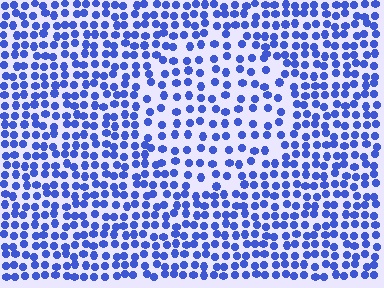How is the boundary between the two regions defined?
The boundary is defined by a change in element density (approximately 1.7x ratio). All elements are the same color, size, and shape.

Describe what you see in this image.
The image contains small blue elements arranged at two different densities. A circle-shaped region is visible where the elements are less densely packed than the surrounding area.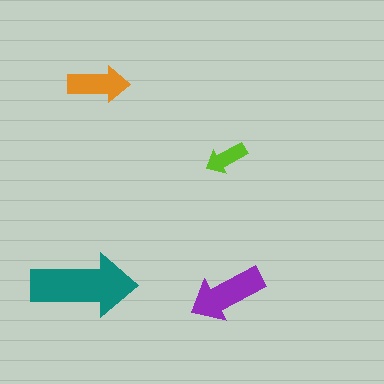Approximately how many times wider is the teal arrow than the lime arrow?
About 2.5 times wider.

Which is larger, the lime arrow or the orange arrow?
The orange one.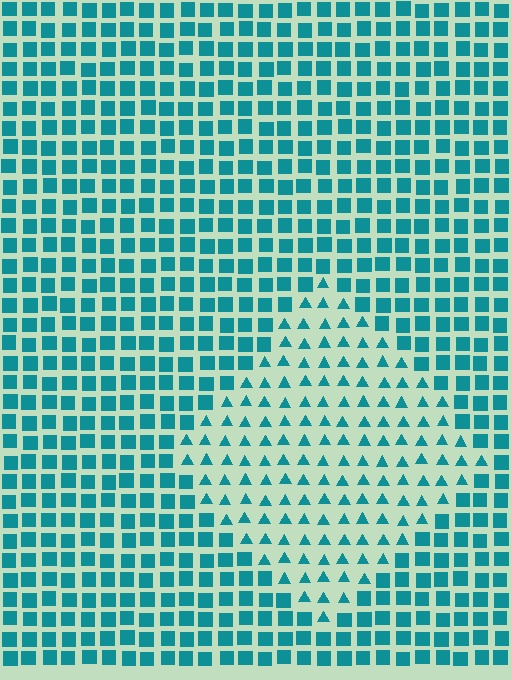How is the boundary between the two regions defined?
The boundary is defined by a change in element shape: triangles inside vs. squares outside. All elements share the same color and spacing.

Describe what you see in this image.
The image is filled with small teal elements arranged in a uniform grid. A diamond-shaped region contains triangles, while the surrounding area contains squares. The boundary is defined purely by the change in element shape.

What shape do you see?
I see a diamond.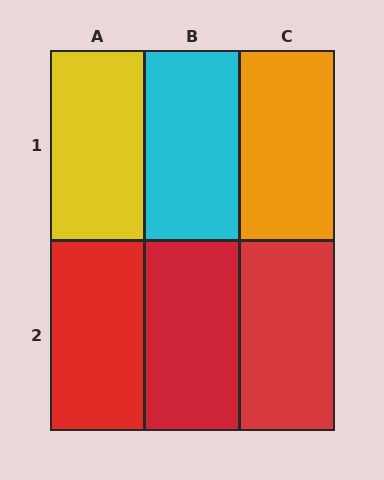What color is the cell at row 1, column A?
Yellow.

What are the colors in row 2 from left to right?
Red, red, red.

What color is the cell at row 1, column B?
Cyan.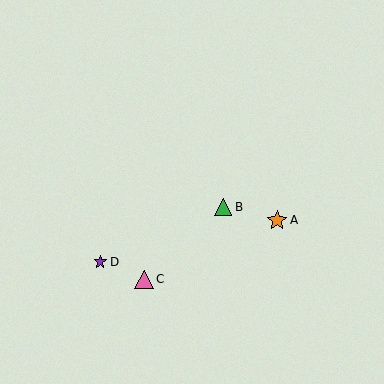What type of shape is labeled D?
Shape D is a purple star.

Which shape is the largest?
The orange star (labeled A) is the largest.